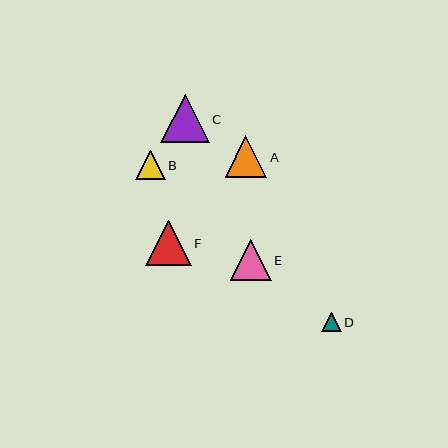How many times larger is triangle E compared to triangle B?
Triangle E is approximately 1.4 times the size of triangle B.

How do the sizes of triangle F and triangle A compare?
Triangle F and triangle A are approximately the same size.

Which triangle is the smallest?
Triangle D is the smallest with a size of approximately 20 pixels.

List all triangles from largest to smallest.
From largest to smallest: C, F, A, E, B, D.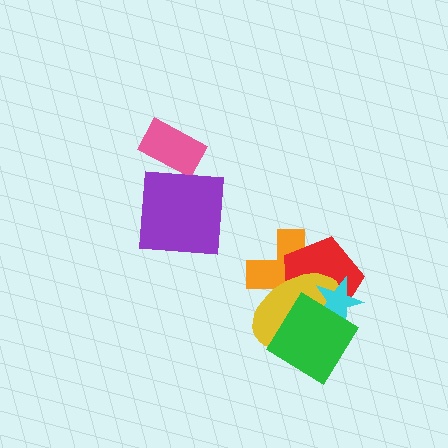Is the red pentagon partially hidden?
Yes, it is partially covered by another shape.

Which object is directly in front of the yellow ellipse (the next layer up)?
The cyan star is directly in front of the yellow ellipse.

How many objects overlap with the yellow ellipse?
4 objects overlap with the yellow ellipse.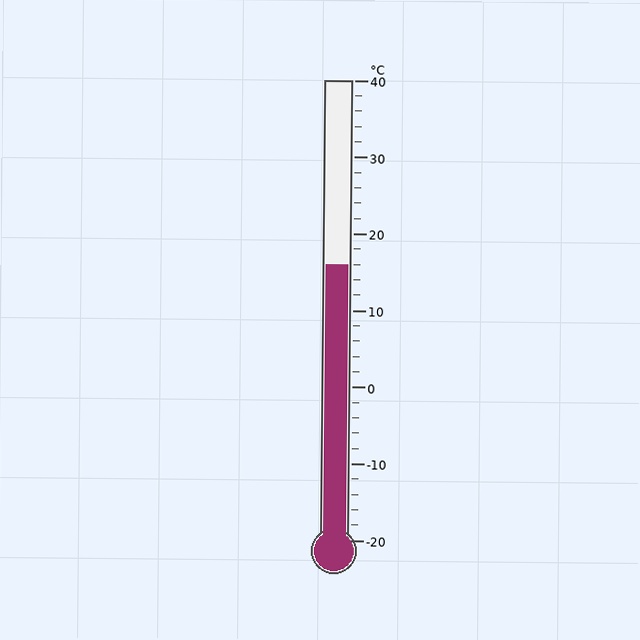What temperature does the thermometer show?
The thermometer shows approximately 16°C.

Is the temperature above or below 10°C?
The temperature is above 10°C.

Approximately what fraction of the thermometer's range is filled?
The thermometer is filled to approximately 60% of its range.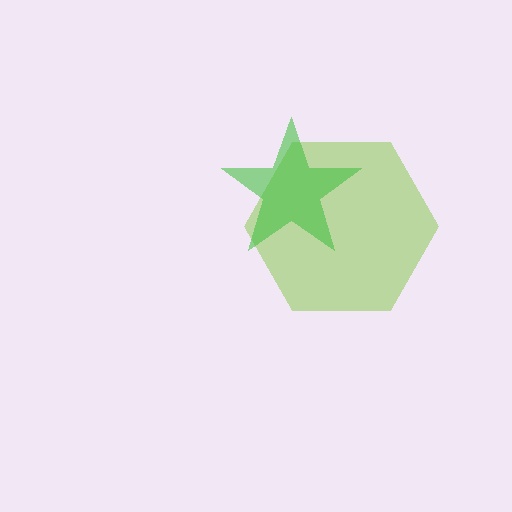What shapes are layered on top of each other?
The layered shapes are: a lime hexagon, a green star.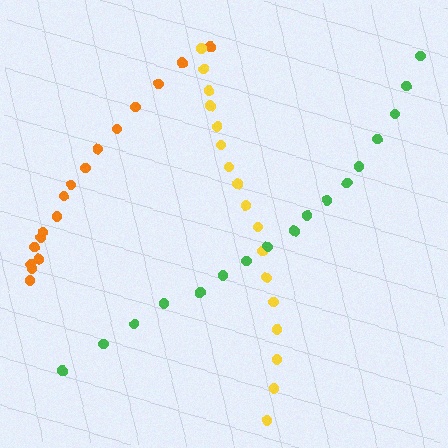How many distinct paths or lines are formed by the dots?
There are 3 distinct paths.